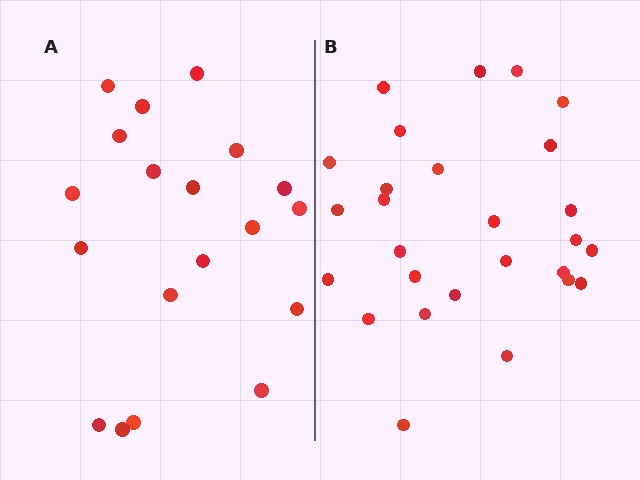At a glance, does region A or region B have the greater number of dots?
Region B (the right region) has more dots.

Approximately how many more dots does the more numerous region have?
Region B has roughly 8 or so more dots than region A.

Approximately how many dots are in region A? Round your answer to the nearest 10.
About 20 dots. (The exact count is 19, which rounds to 20.)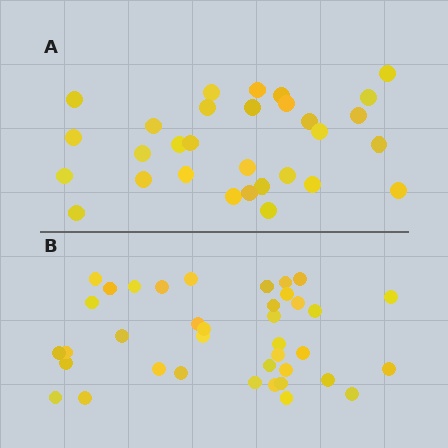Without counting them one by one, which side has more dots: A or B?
Region B (the bottom region) has more dots.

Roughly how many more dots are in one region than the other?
Region B has roughly 8 or so more dots than region A.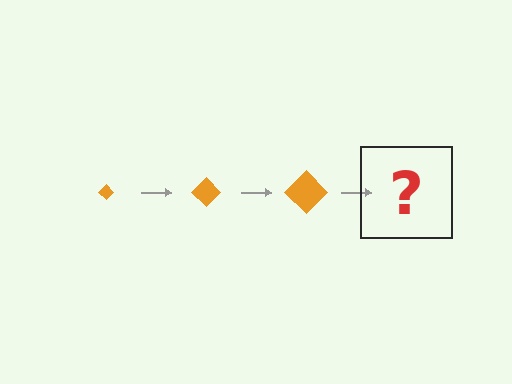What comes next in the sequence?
The next element should be an orange diamond, larger than the previous one.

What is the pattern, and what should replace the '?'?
The pattern is that the diamond gets progressively larger each step. The '?' should be an orange diamond, larger than the previous one.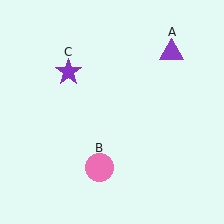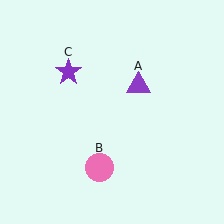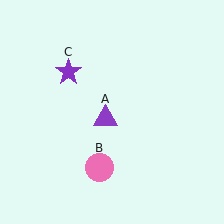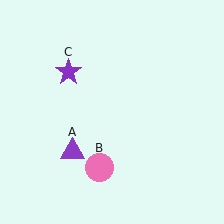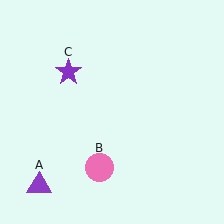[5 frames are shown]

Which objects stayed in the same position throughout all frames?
Pink circle (object B) and purple star (object C) remained stationary.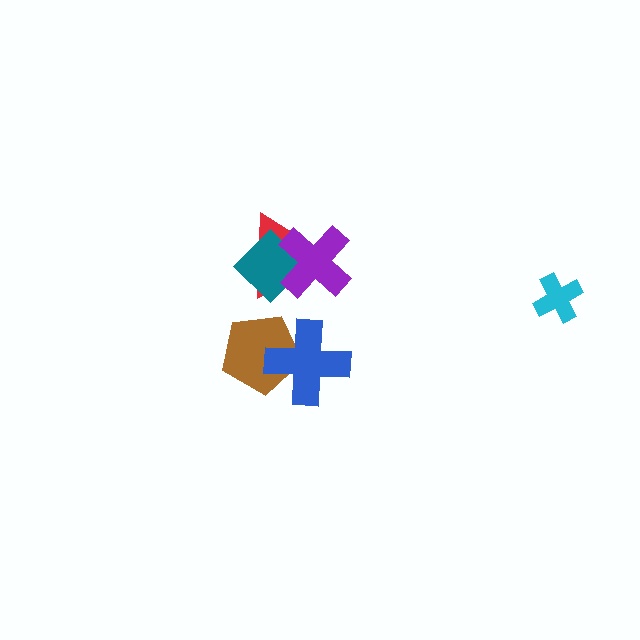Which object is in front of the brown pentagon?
The blue cross is in front of the brown pentagon.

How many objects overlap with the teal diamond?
2 objects overlap with the teal diamond.